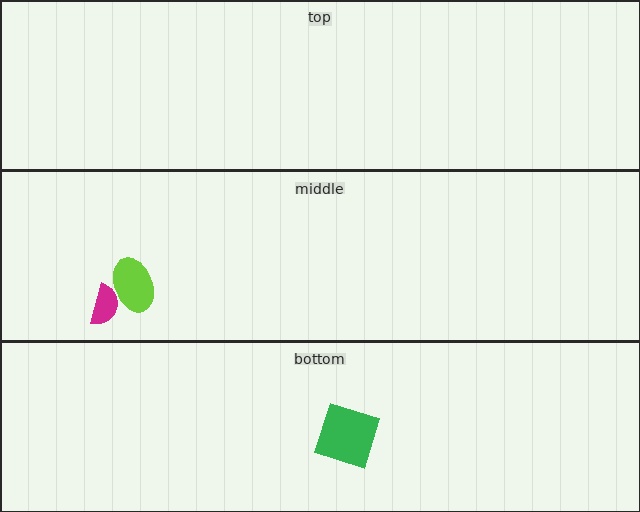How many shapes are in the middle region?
2.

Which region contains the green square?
The bottom region.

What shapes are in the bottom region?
The green square.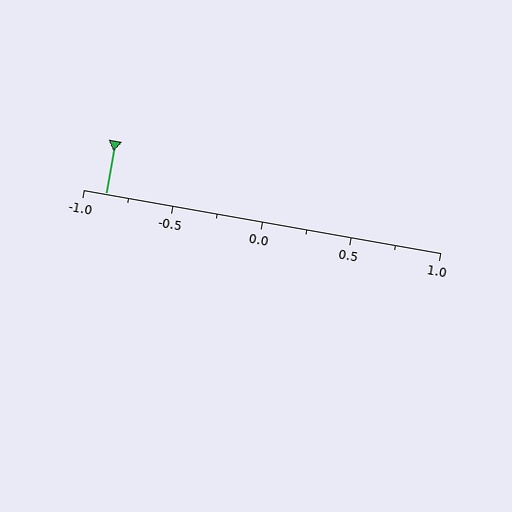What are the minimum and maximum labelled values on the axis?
The axis runs from -1.0 to 1.0.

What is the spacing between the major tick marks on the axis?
The major ticks are spaced 0.5 apart.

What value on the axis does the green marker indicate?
The marker indicates approximately -0.88.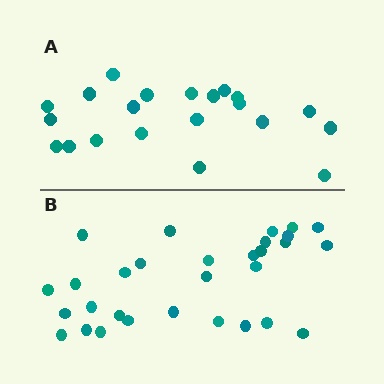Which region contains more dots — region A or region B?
Region B (the bottom region) has more dots.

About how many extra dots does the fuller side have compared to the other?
Region B has roughly 8 or so more dots than region A.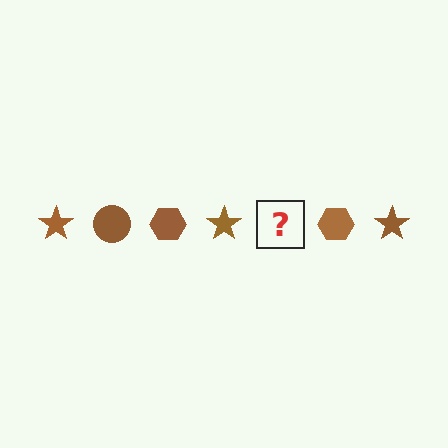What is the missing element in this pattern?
The missing element is a brown circle.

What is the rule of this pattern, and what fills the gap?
The rule is that the pattern cycles through star, circle, hexagon shapes in brown. The gap should be filled with a brown circle.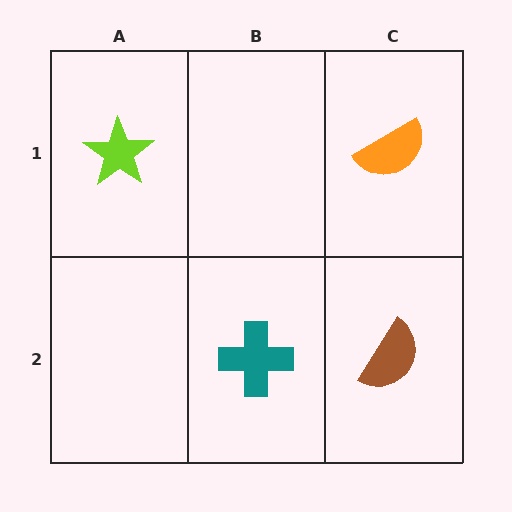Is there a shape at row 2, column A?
No, that cell is empty.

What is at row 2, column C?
A brown semicircle.